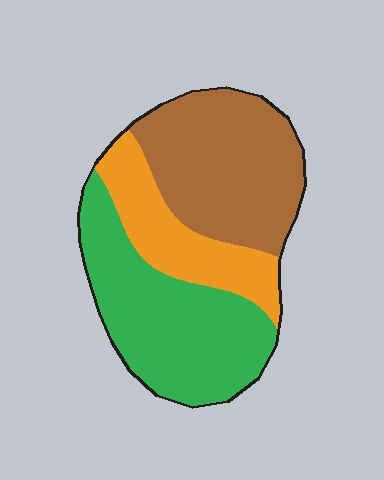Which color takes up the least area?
Orange, at roughly 20%.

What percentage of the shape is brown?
Brown takes up between a third and a half of the shape.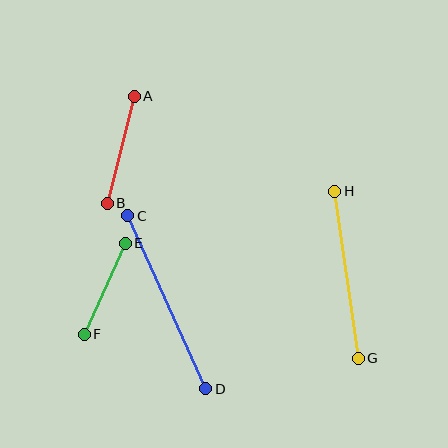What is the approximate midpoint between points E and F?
The midpoint is at approximately (105, 289) pixels.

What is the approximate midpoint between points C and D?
The midpoint is at approximately (167, 302) pixels.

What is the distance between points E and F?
The distance is approximately 100 pixels.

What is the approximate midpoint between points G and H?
The midpoint is at approximately (347, 275) pixels.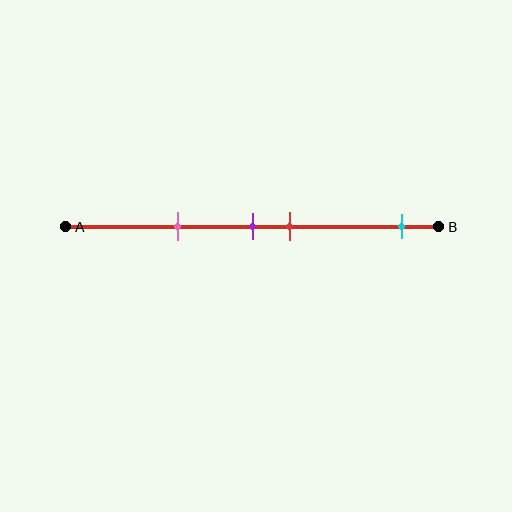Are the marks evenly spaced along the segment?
No, the marks are not evenly spaced.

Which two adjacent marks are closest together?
The purple and red marks are the closest adjacent pair.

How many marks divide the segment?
There are 4 marks dividing the segment.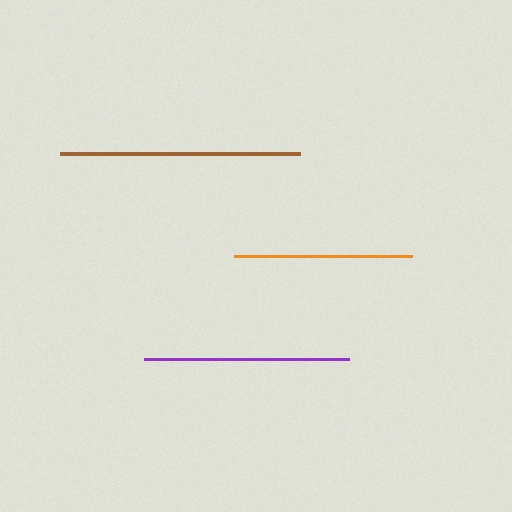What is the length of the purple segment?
The purple segment is approximately 205 pixels long.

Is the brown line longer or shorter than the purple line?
The brown line is longer than the purple line.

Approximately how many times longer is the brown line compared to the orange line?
The brown line is approximately 1.3 times the length of the orange line.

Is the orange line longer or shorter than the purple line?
The purple line is longer than the orange line.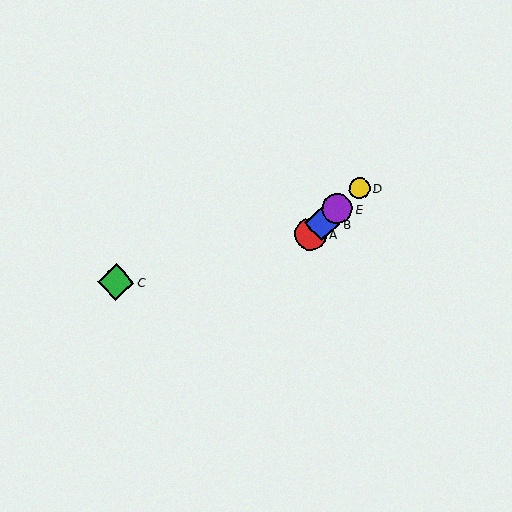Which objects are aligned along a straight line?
Objects A, B, D, E are aligned along a straight line.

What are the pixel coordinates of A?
Object A is at (311, 234).